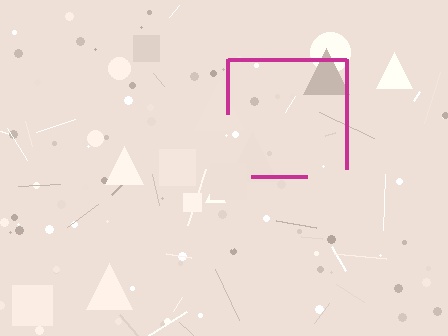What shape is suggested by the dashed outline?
The dashed outline suggests a square.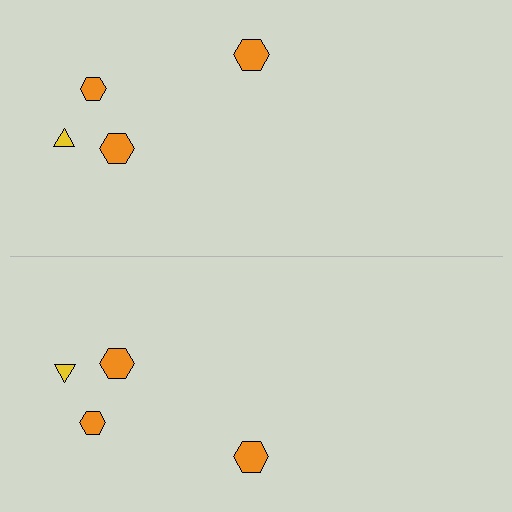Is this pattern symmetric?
Yes, this pattern has bilateral (reflection) symmetry.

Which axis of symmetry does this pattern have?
The pattern has a horizontal axis of symmetry running through the center of the image.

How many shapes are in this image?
There are 8 shapes in this image.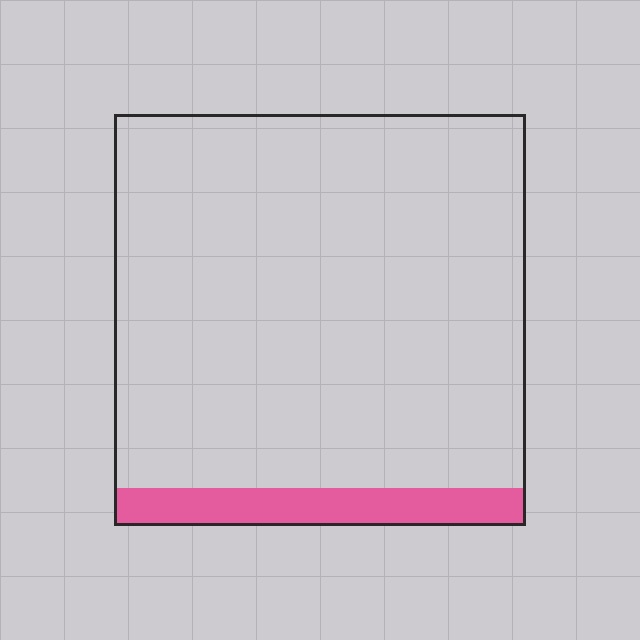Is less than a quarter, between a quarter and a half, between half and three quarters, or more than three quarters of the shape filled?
Less than a quarter.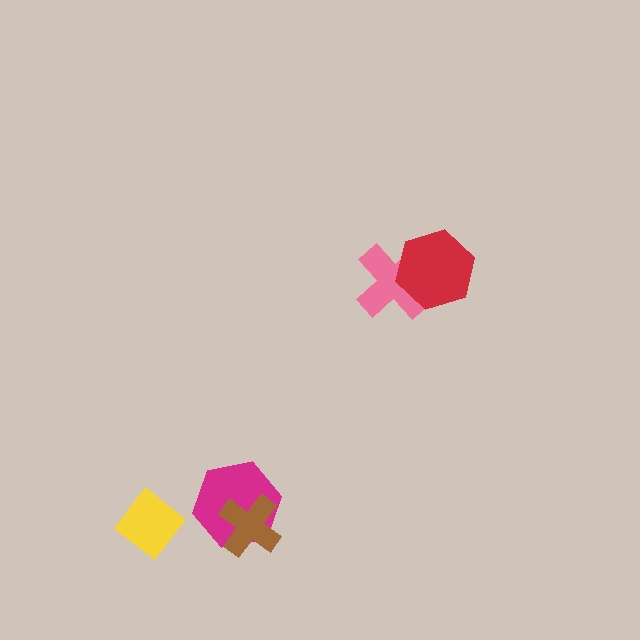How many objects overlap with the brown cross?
1 object overlaps with the brown cross.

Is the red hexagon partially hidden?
No, no other shape covers it.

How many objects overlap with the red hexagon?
1 object overlaps with the red hexagon.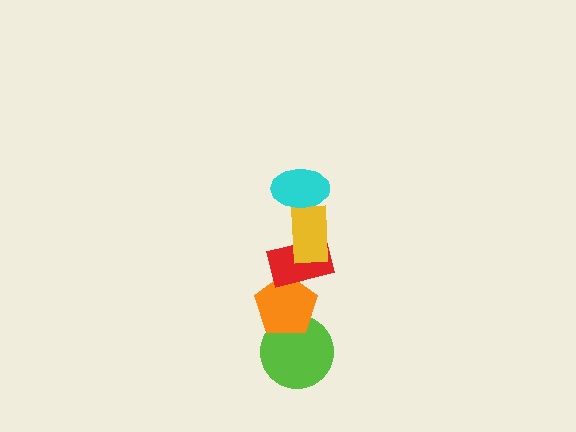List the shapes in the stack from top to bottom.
From top to bottom: the cyan ellipse, the yellow rectangle, the red rectangle, the orange pentagon, the lime circle.